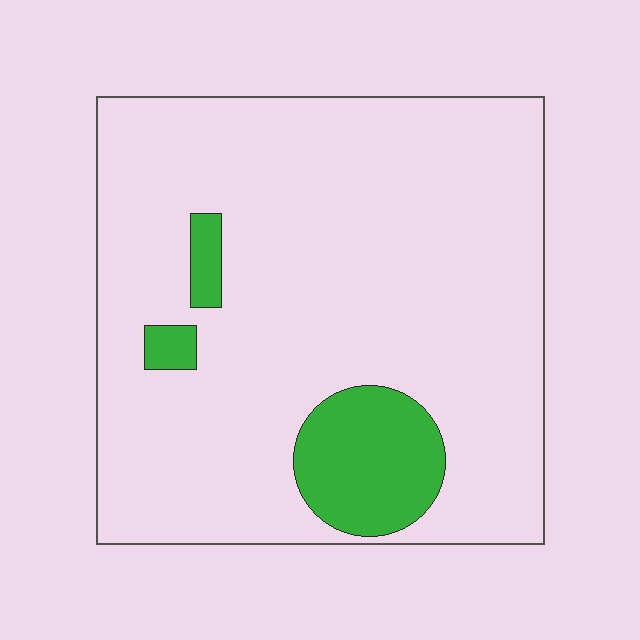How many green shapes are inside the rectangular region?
3.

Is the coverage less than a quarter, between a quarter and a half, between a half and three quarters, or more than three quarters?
Less than a quarter.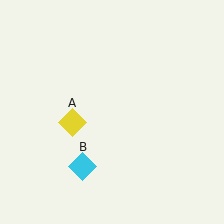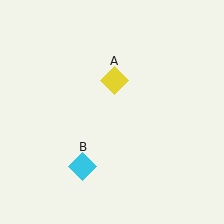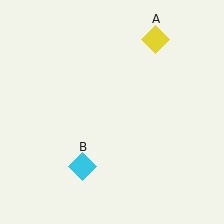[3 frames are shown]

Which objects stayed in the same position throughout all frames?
Cyan diamond (object B) remained stationary.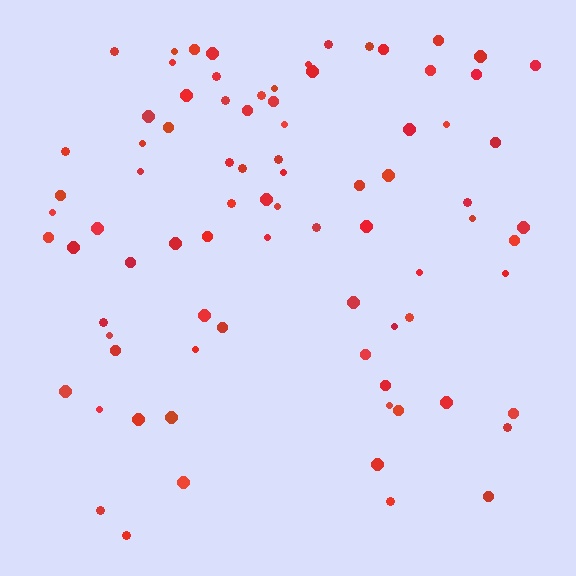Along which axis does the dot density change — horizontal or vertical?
Vertical.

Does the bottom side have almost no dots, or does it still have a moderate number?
Still a moderate number, just noticeably fewer than the top.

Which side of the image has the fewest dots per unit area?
The bottom.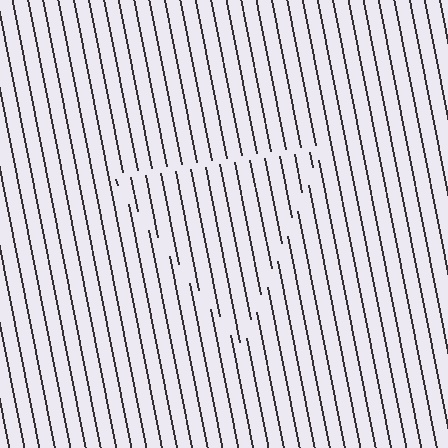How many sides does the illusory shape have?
3 sides — the line-ends trace a triangle.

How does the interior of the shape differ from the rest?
The interior of the shape contains the same grating, shifted by half a period — the contour is defined by the phase discontinuity where line-ends from the inner and outer gratings abut.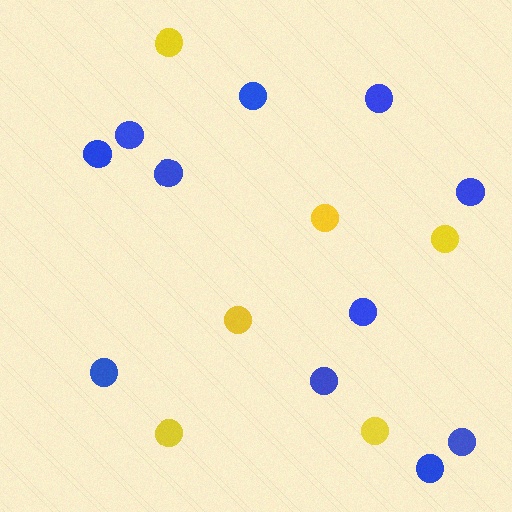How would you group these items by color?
There are 2 groups: one group of blue circles (11) and one group of yellow circles (6).